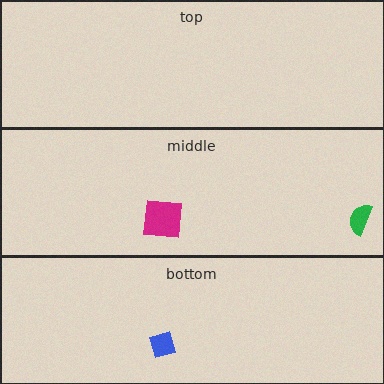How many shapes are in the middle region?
2.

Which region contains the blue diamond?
The bottom region.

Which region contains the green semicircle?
The middle region.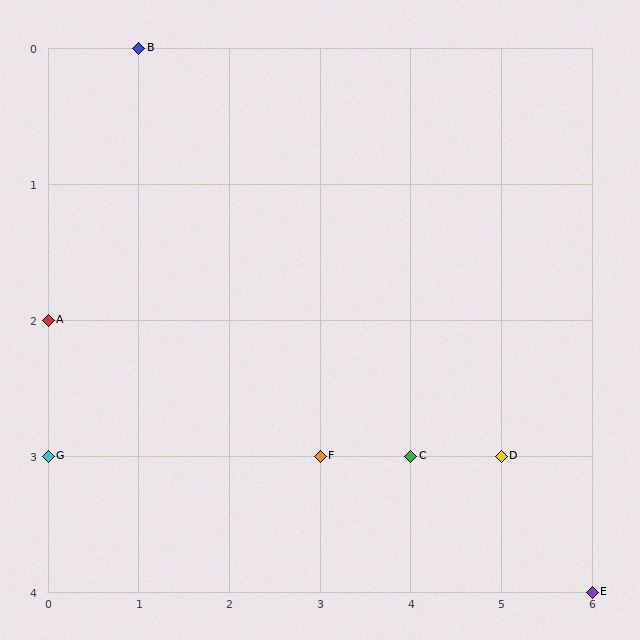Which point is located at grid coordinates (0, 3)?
Point G is at (0, 3).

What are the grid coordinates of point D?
Point D is at grid coordinates (5, 3).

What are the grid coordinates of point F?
Point F is at grid coordinates (3, 3).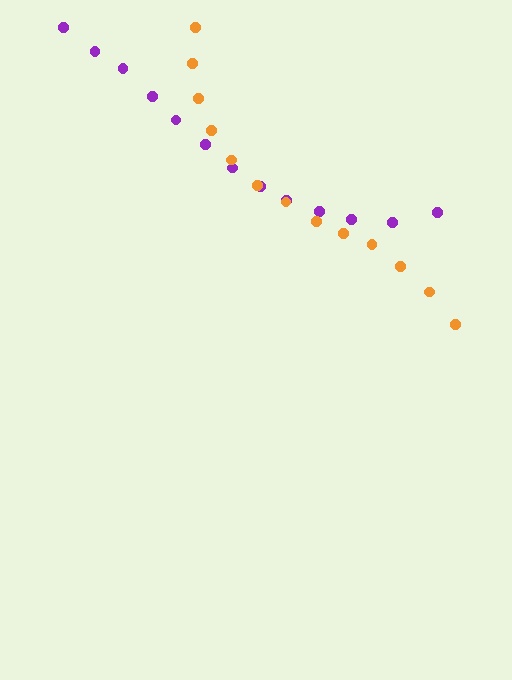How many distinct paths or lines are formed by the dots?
There are 2 distinct paths.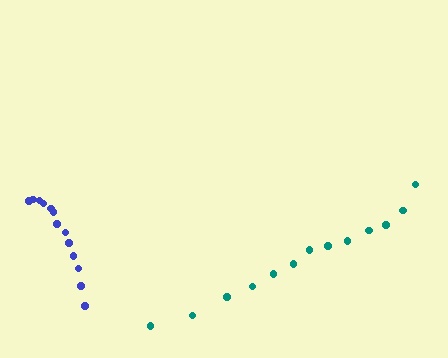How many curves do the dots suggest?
There are 2 distinct paths.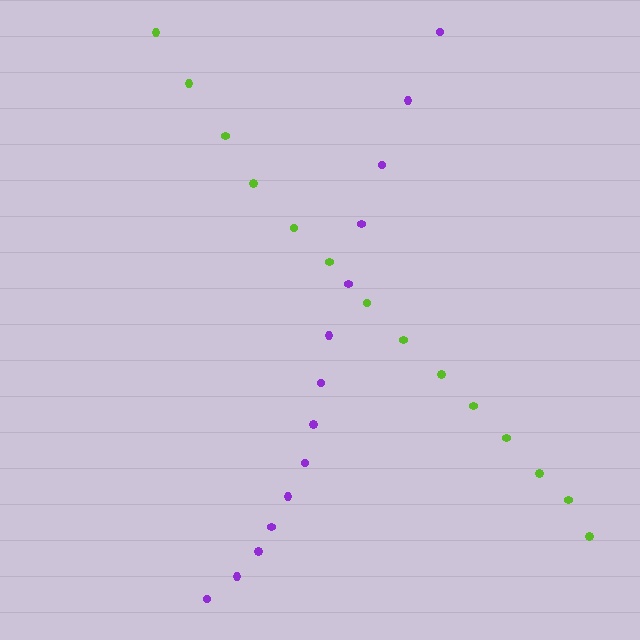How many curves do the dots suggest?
There are 2 distinct paths.